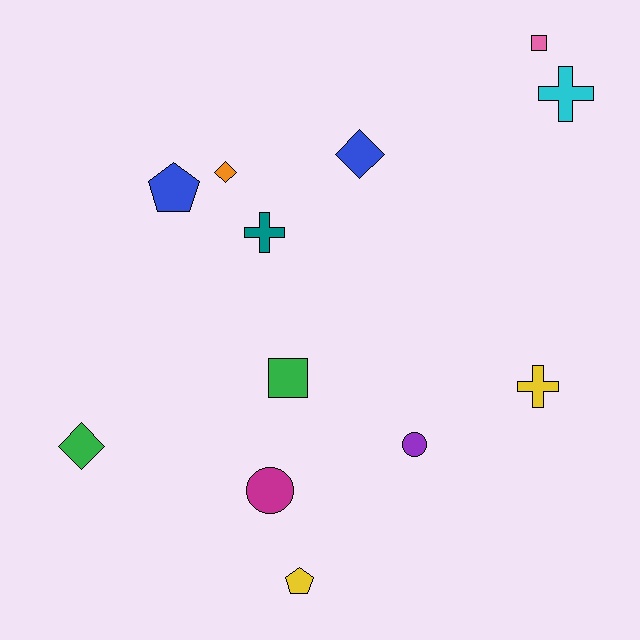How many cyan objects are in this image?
There is 1 cyan object.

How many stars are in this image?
There are no stars.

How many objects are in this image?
There are 12 objects.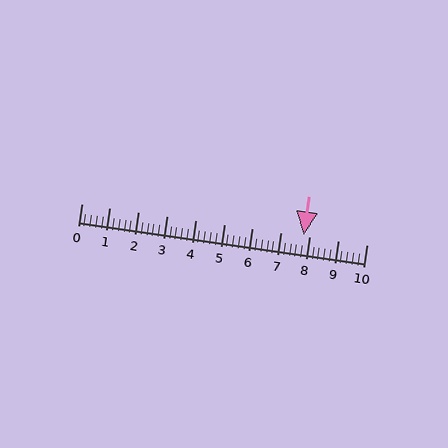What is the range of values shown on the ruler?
The ruler shows values from 0 to 10.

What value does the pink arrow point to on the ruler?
The pink arrow points to approximately 7.8.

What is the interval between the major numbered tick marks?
The major tick marks are spaced 1 units apart.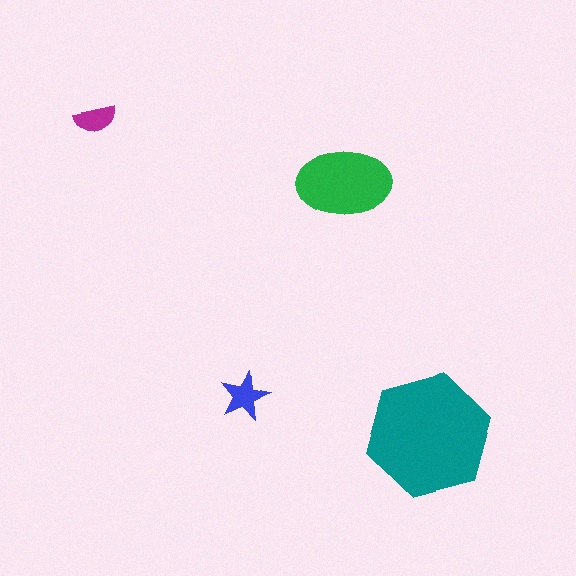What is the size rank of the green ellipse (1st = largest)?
2nd.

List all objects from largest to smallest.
The teal hexagon, the green ellipse, the blue star, the magenta semicircle.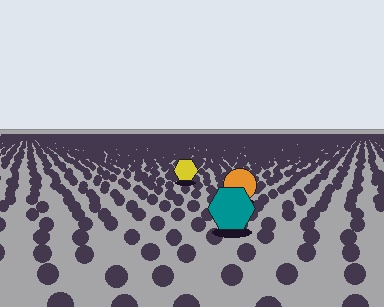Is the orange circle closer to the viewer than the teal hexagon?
No. The teal hexagon is closer — you can tell from the texture gradient: the ground texture is coarser near it.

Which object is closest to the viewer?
The teal hexagon is closest. The texture marks near it are larger and more spread out.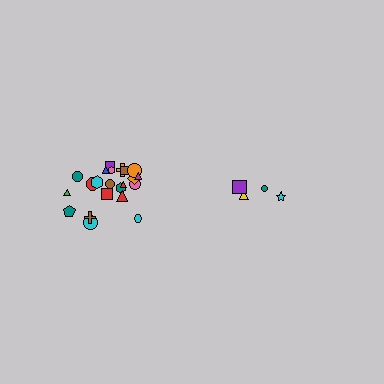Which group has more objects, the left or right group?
The left group.